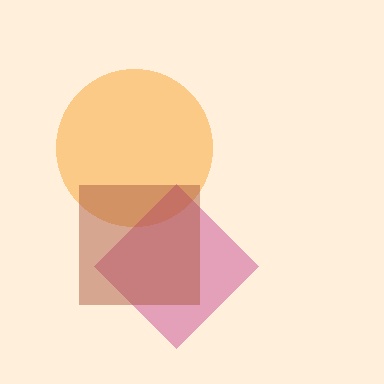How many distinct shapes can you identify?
There are 3 distinct shapes: an orange circle, a magenta diamond, a brown square.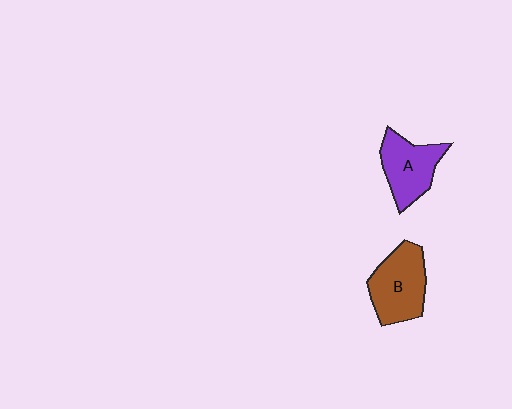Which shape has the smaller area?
Shape A (purple).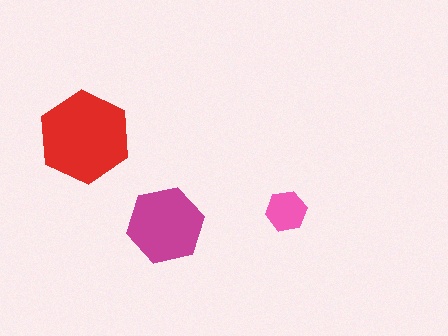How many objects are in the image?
There are 3 objects in the image.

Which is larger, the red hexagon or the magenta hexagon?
The red one.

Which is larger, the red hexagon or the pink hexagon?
The red one.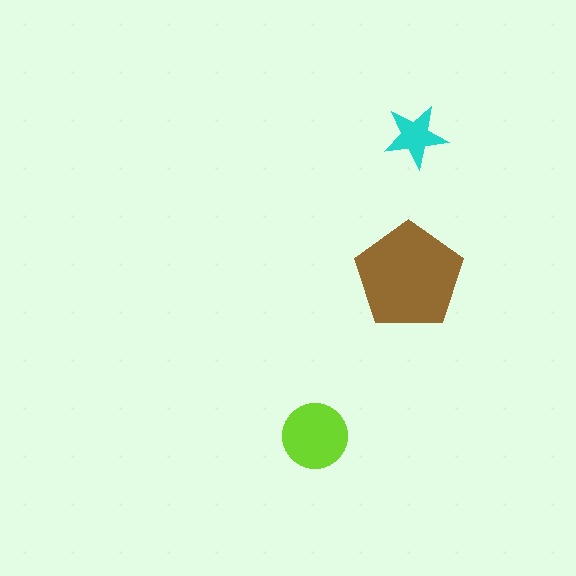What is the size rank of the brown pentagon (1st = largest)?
1st.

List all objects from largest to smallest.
The brown pentagon, the lime circle, the cyan star.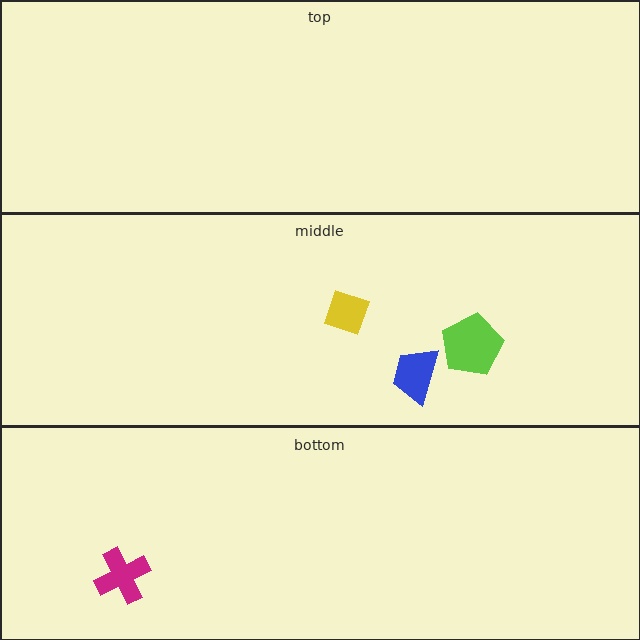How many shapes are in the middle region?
3.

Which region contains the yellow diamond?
The middle region.